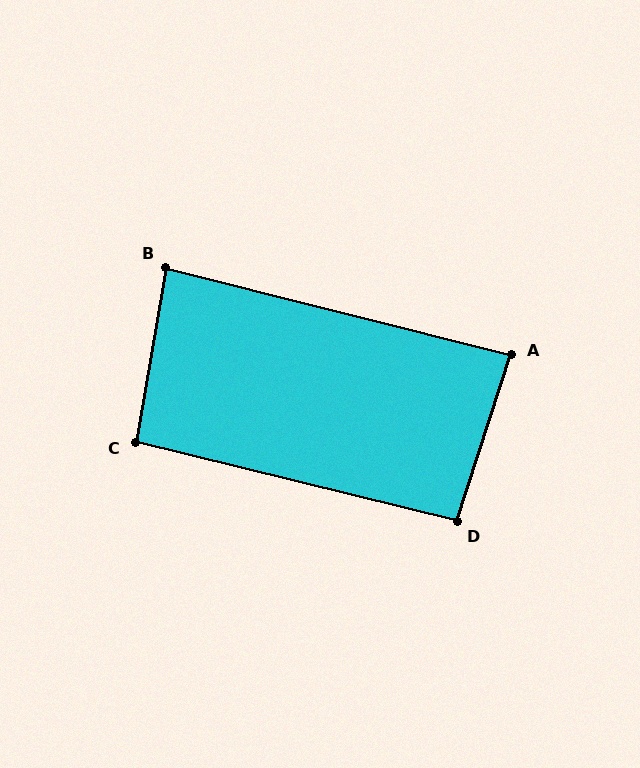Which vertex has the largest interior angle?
D, at approximately 94 degrees.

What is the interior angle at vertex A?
Approximately 86 degrees (approximately right).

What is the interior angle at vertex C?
Approximately 94 degrees (approximately right).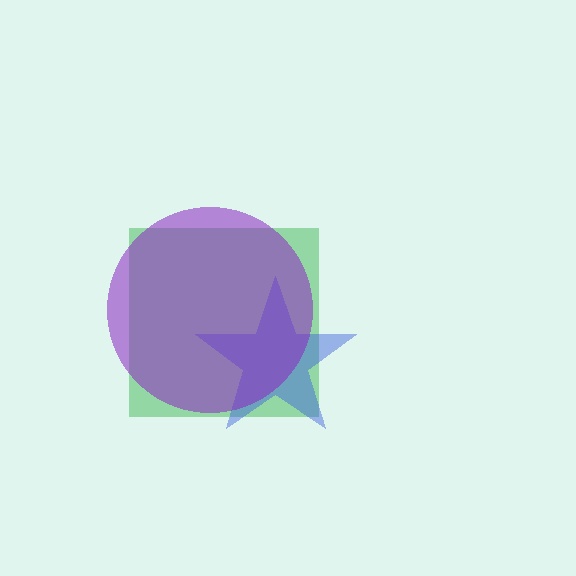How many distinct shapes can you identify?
There are 3 distinct shapes: a green square, a blue star, a purple circle.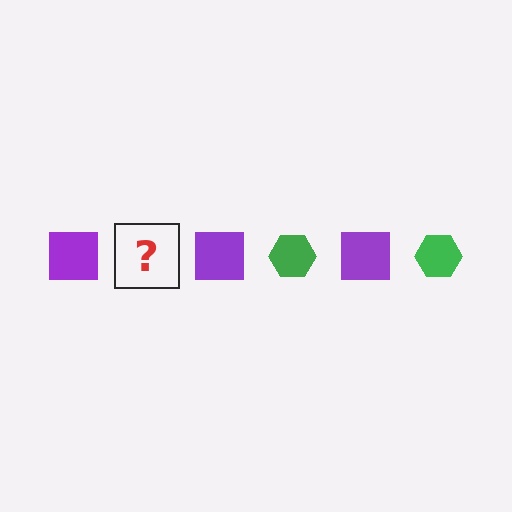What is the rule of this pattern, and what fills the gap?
The rule is that the pattern alternates between purple square and green hexagon. The gap should be filled with a green hexagon.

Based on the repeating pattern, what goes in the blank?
The blank should be a green hexagon.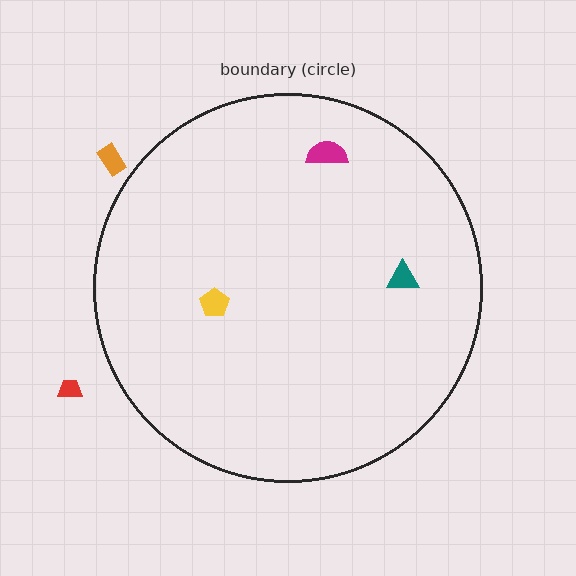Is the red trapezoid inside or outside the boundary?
Outside.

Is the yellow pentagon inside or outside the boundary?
Inside.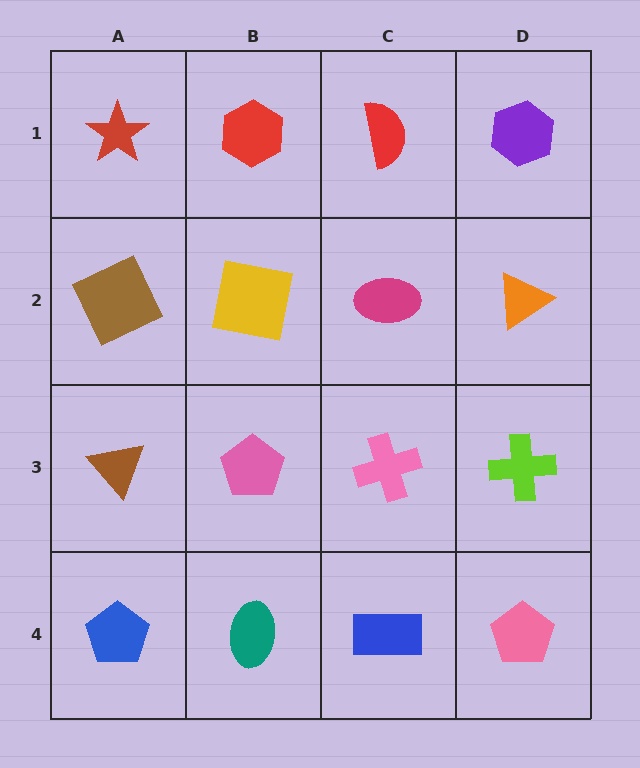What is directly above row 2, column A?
A red star.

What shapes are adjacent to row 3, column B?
A yellow square (row 2, column B), a teal ellipse (row 4, column B), a brown triangle (row 3, column A), a pink cross (row 3, column C).